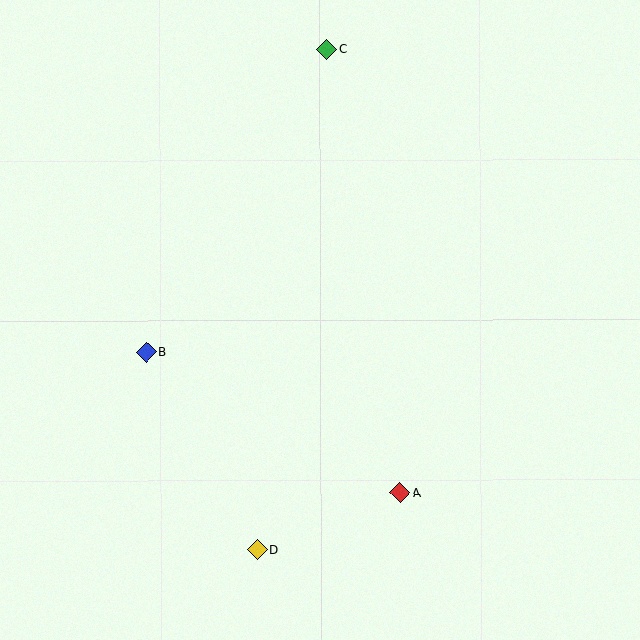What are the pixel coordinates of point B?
Point B is at (146, 352).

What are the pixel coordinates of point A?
Point A is at (400, 493).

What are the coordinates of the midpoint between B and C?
The midpoint between B and C is at (237, 201).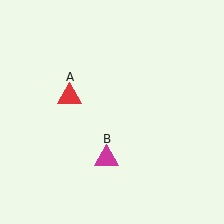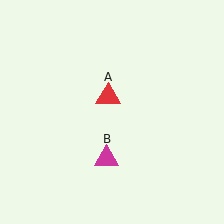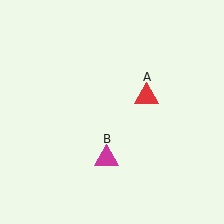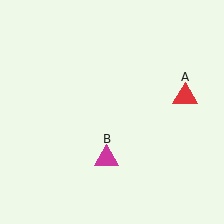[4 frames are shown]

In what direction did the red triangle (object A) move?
The red triangle (object A) moved right.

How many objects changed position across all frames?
1 object changed position: red triangle (object A).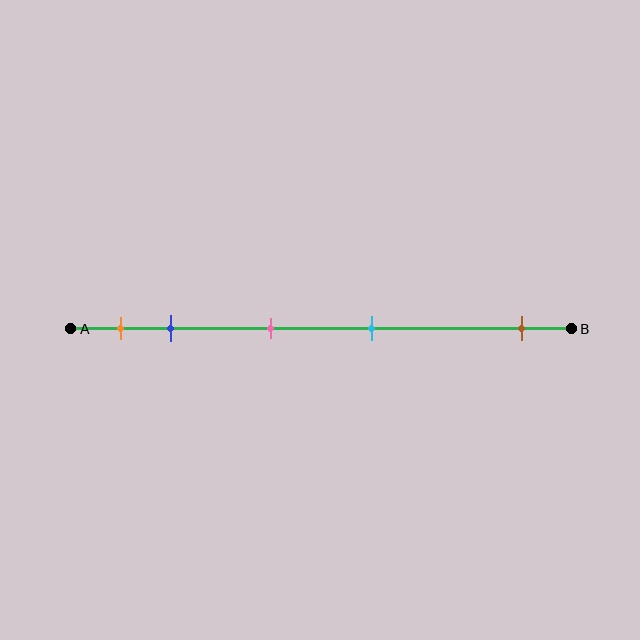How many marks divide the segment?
There are 5 marks dividing the segment.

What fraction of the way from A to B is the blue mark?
The blue mark is approximately 20% (0.2) of the way from A to B.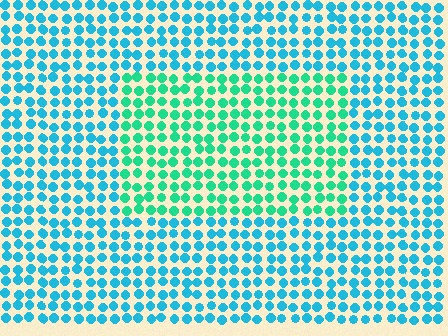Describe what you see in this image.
The image is filled with small cyan elements in a uniform arrangement. A rectangle-shaped region is visible where the elements are tinted to a slightly different hue, forming a subtle color boundary.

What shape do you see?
I see a rectangle.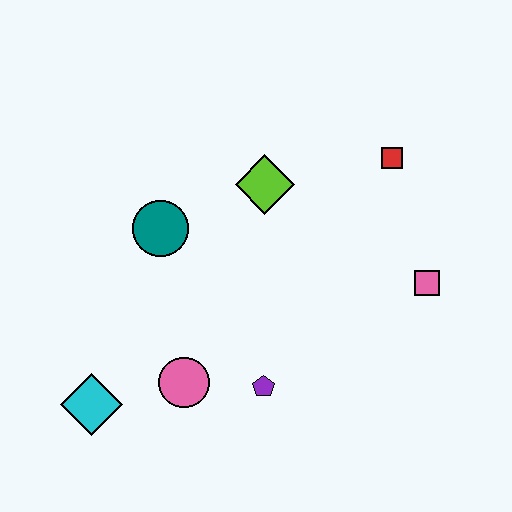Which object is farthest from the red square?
The cyan diamond is farthest from the red square.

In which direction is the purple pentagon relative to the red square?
The purple pentagon is below the red square.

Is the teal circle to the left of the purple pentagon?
Yes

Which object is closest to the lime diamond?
The teal circle is closest to the lime diamond.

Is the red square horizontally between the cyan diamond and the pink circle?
No